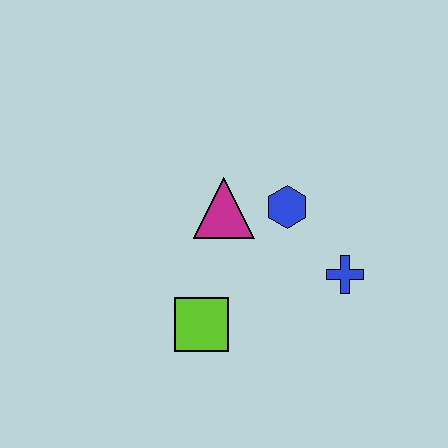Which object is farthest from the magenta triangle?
The blue cross is farthest from the magenta triangle.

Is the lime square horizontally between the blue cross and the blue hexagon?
No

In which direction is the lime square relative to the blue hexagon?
The lime square is below the blue hexagon.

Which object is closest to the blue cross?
The blue hexagon is closest to the blue cross.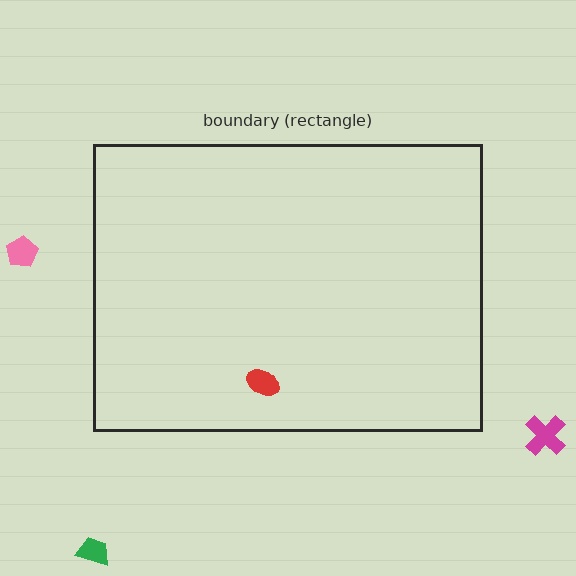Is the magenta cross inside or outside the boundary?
Outside.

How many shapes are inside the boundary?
1 inside, 3 outside.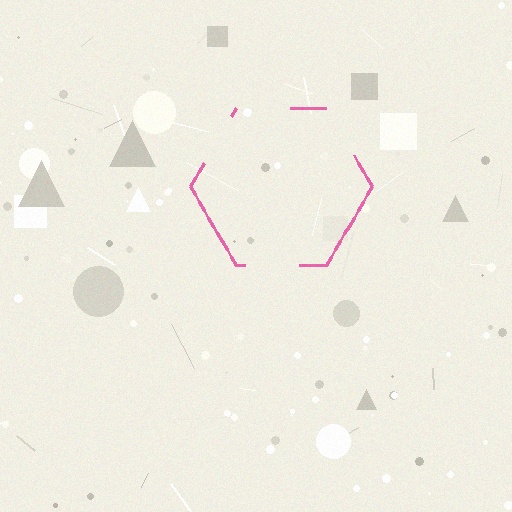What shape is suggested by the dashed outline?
The dashed outline suggests a hexagon.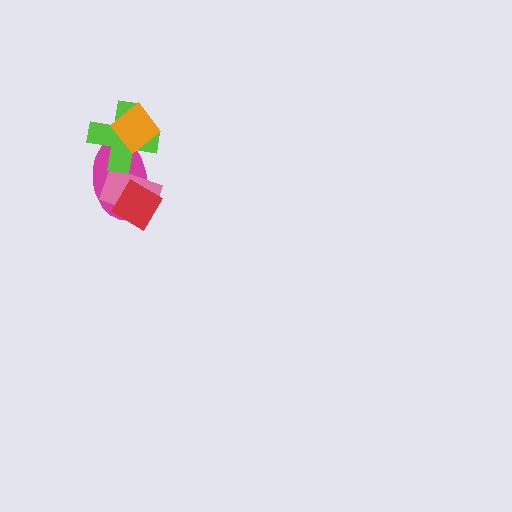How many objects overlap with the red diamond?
2 objects overlap with the red diamond.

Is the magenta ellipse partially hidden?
Yes, it is partially covered by another shape.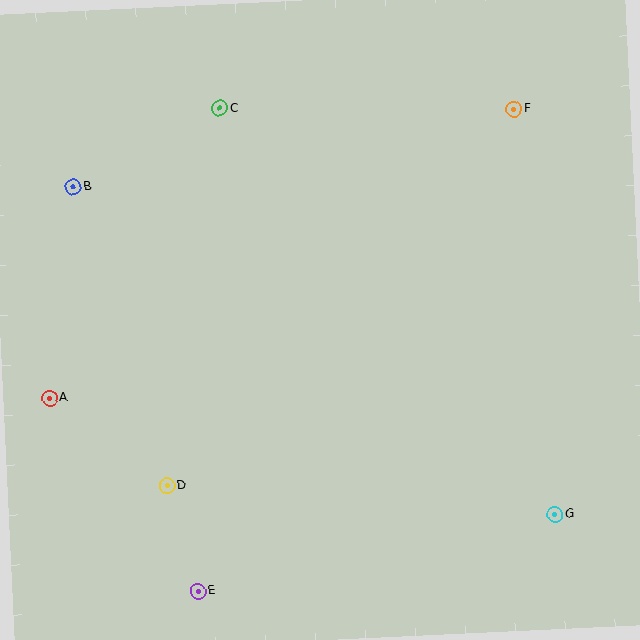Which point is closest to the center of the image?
Point D at (167, 486) is closest to the center.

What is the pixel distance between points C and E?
The distance between C and E is 484 pixels.